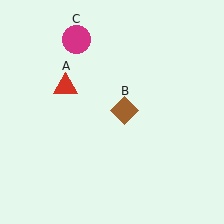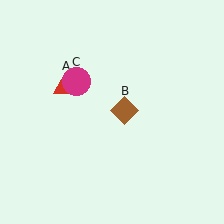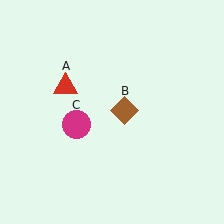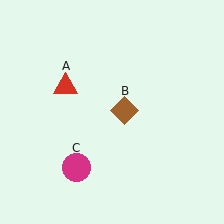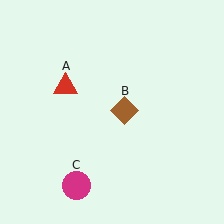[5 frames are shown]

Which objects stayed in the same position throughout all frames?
Red triangle (object A) and brown diamond (object B) remained stationary.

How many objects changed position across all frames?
1 object changed position: magenta circle (object C).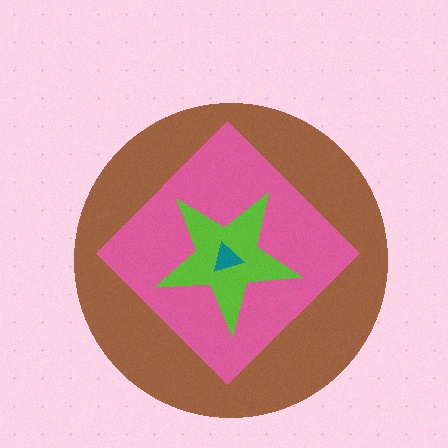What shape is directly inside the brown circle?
The pink diamond.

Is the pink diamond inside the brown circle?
Yes.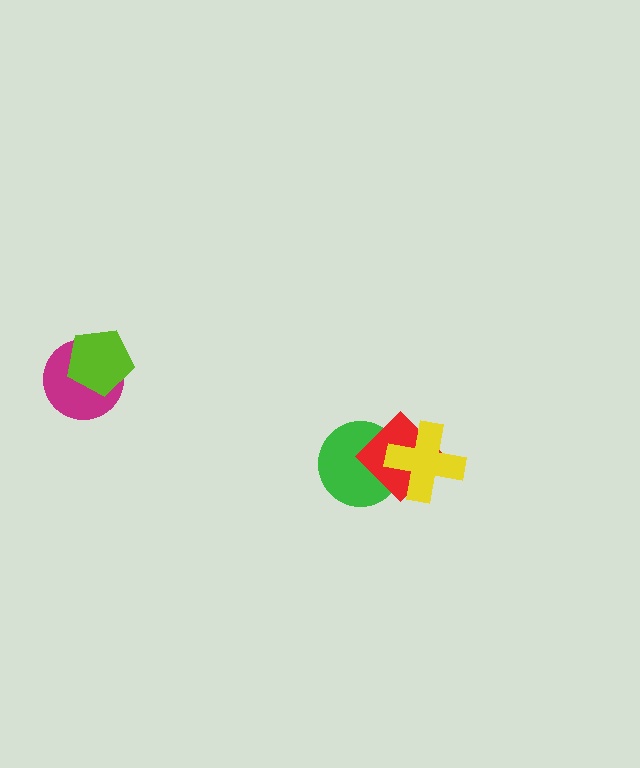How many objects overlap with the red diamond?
2 objects overlap with the red diamond.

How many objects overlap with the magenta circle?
1 object overlaps with the magenta circle.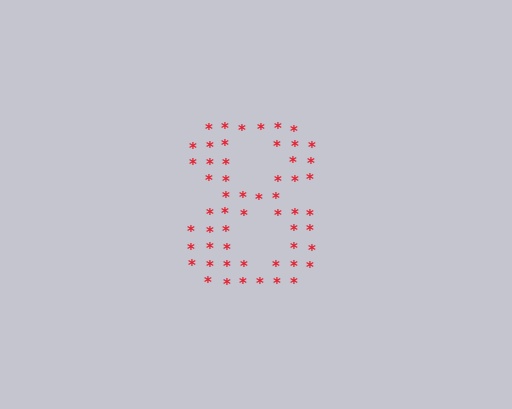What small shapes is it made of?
It is made of small asterisks.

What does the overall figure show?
The overall figure shows the digit 8.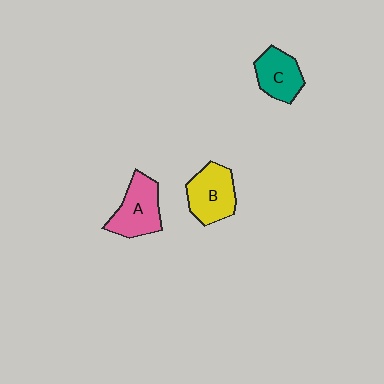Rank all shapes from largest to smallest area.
From largest to smallest: A (pink), B (yellow), C (teal).